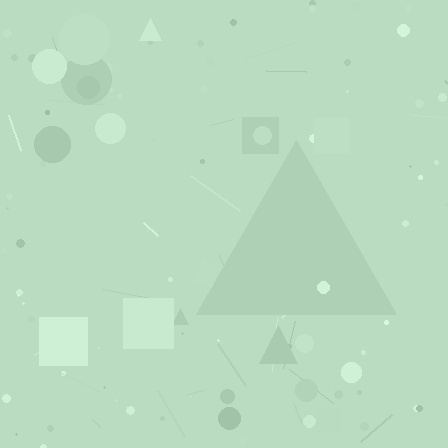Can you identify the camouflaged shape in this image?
The camouflaged shape is a triangle.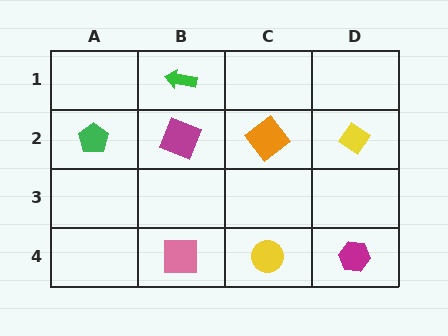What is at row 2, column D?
A yellow diamond.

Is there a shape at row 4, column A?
No, that cell is empty.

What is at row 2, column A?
A green pentagon.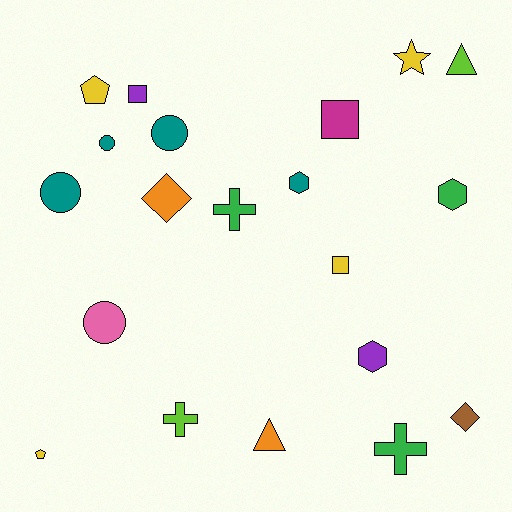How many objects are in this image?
There are 20 objects.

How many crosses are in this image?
There are 3 crosses.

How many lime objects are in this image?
There are 2 lime objects.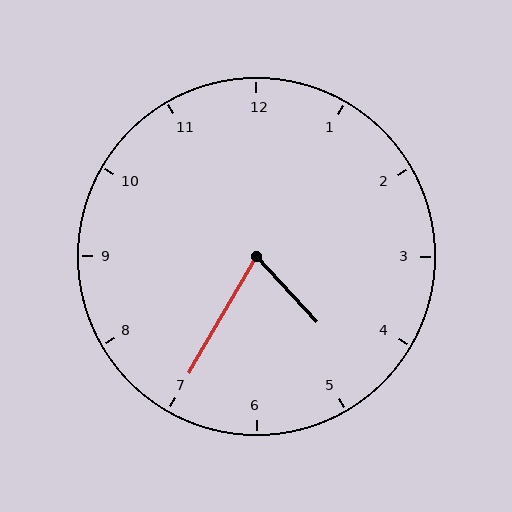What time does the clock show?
4:35.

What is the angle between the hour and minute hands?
Approximately 72 degrees.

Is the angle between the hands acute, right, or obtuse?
It is acute.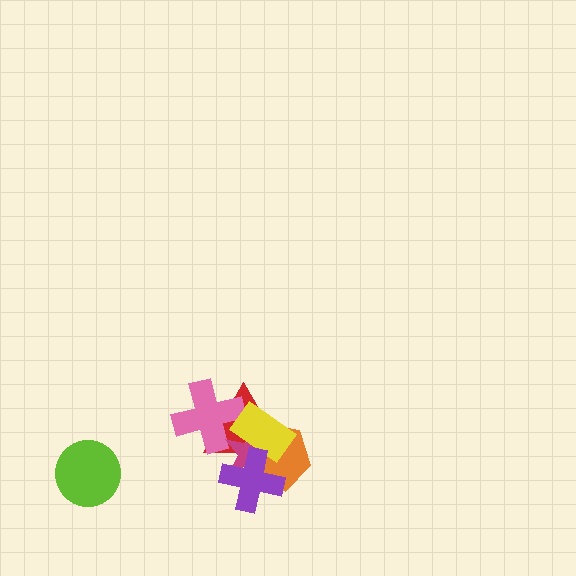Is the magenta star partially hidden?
Yes, it is partially covered by another shape.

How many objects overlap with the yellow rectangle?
5 objects overlap with the yellow rectangle.